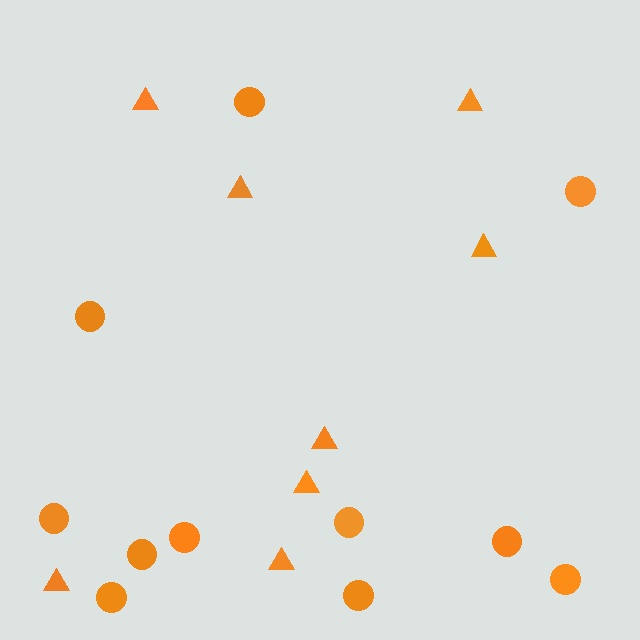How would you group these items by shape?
There are 2 groups: one group of circles (11) and one group of triangles (8).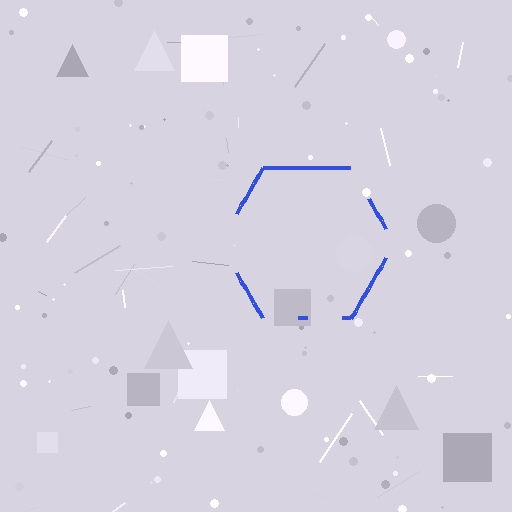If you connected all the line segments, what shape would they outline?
They would outline a hexagon.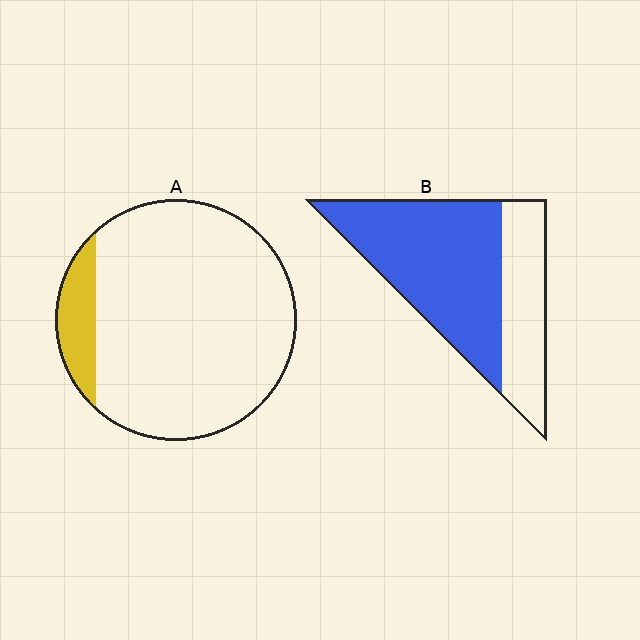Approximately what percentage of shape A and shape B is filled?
A is approximately 10% and B is approximately 65%.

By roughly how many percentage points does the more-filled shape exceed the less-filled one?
By roughly 55 percentage points (B over A).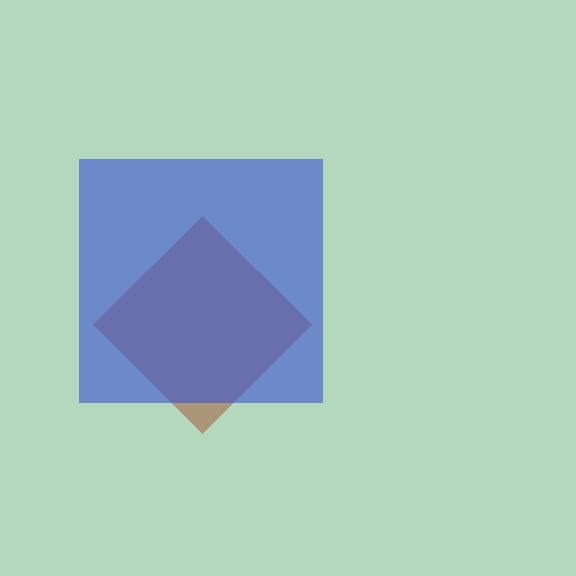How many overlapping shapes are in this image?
There are 2 overlapping shapes in the image.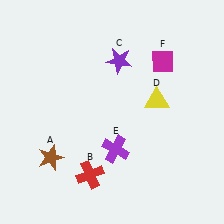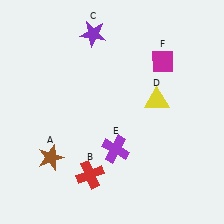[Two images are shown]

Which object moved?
The purple star (C) moved up.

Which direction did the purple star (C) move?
The purple star (C) moved up.